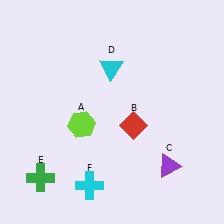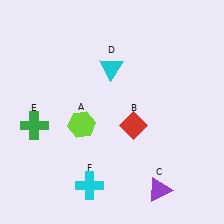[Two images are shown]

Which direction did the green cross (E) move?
The green cross (E) moved up.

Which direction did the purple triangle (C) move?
The purple triangle (C) moved down.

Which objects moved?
The objects that moved are: the purple triangle (C), the green cross (E).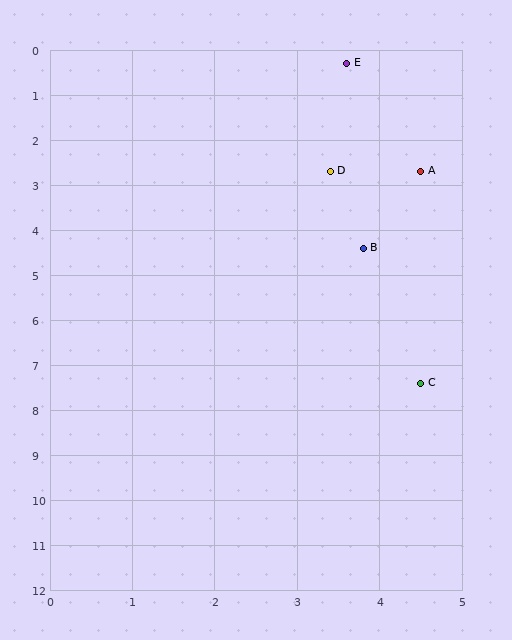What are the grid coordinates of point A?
Point A is at approximately (4.5, 2.7).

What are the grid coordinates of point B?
Point B is at approximately (3.8, 4.4).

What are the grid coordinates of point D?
Point D is at approximately (3.4, 2.7).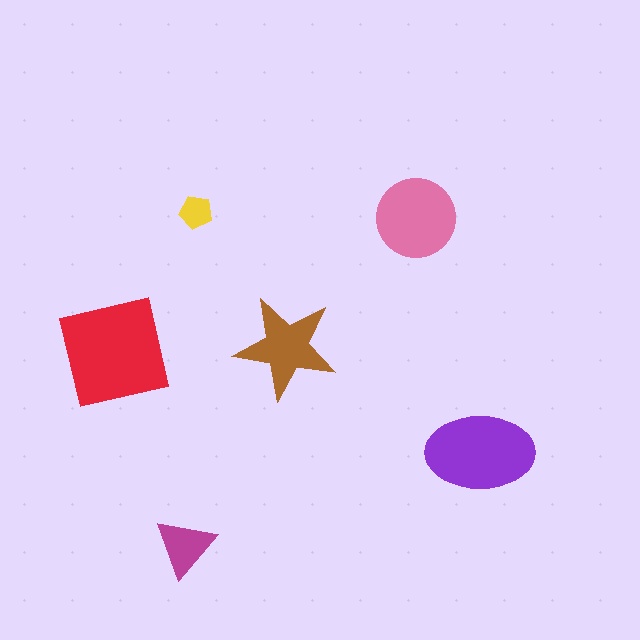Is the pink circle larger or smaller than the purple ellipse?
Smaller.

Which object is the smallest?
The yellow pentagon.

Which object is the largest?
The red square.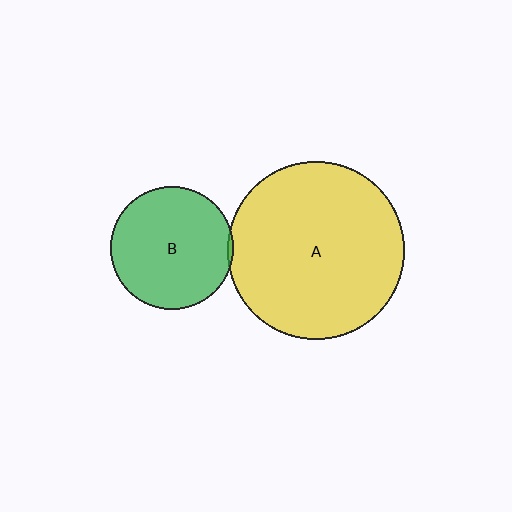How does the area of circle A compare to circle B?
Approximately 2.1 times.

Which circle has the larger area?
Circle A (yellow).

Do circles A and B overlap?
Yes.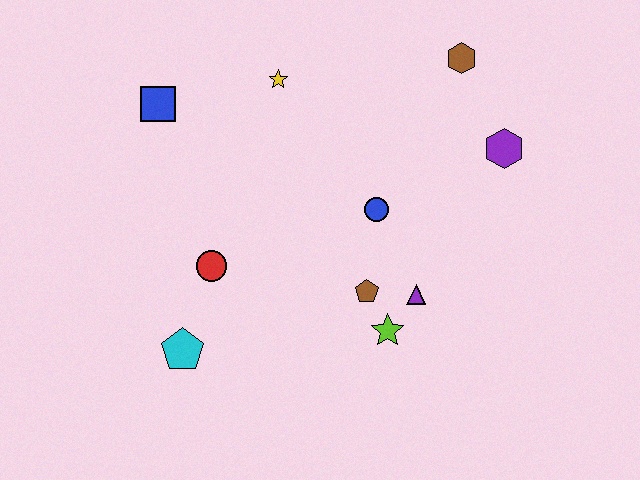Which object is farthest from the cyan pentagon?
The brown hexagon is farthest from the cyan pentagon.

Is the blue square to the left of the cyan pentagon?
Yes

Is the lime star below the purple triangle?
Yes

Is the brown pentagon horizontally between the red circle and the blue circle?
Yes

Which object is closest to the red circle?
The cyan pentagon is closest to the red circle.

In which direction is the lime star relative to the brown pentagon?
The lime star is below the brown pentagon.